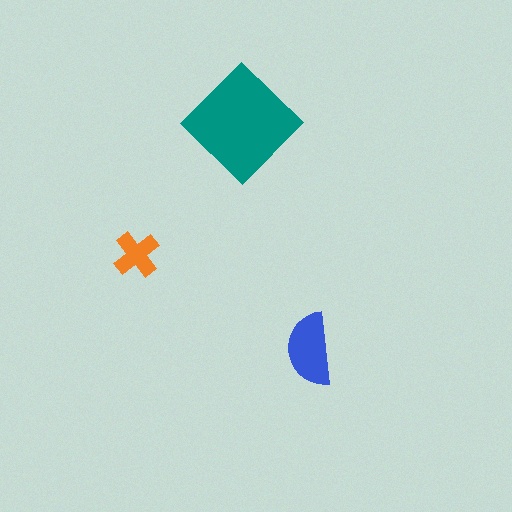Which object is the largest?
The teal diamond.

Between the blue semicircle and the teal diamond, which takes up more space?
The teal diamond.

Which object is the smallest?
The orange cross.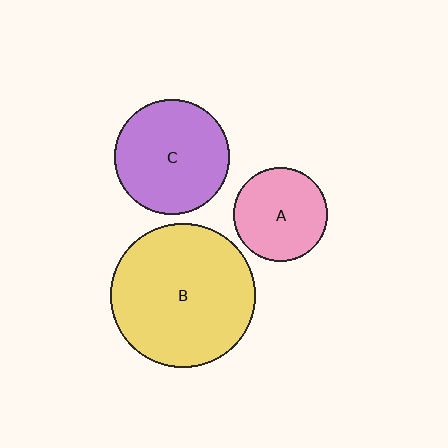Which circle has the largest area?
Circle B (yellow).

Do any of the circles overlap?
No, none of the circles overlap.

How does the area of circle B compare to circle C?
Approximately 1.6 times.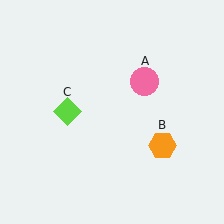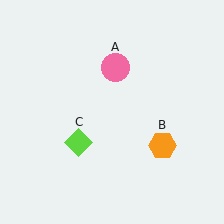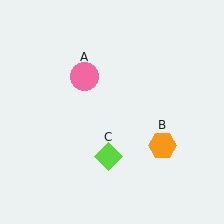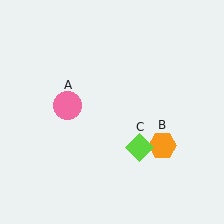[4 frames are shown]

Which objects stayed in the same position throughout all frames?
Orange hexagon (object B) remained stationary.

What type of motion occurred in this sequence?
The pink circle (object A), lime diamond (object C) rotated counterclockwise around the center of the scene.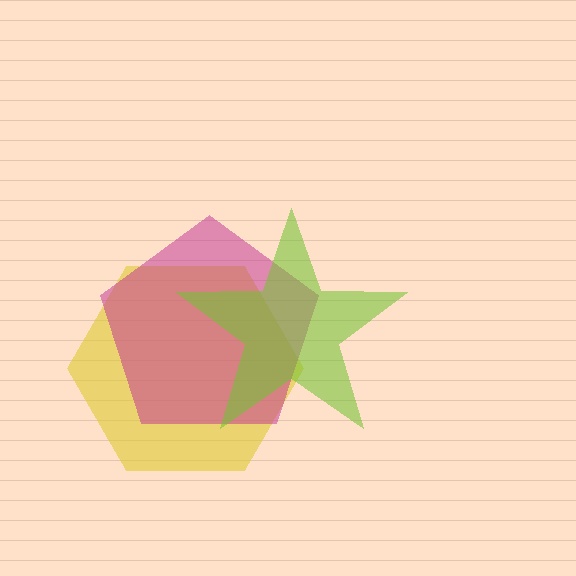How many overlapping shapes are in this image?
There are 3 overlapping shapes in the image.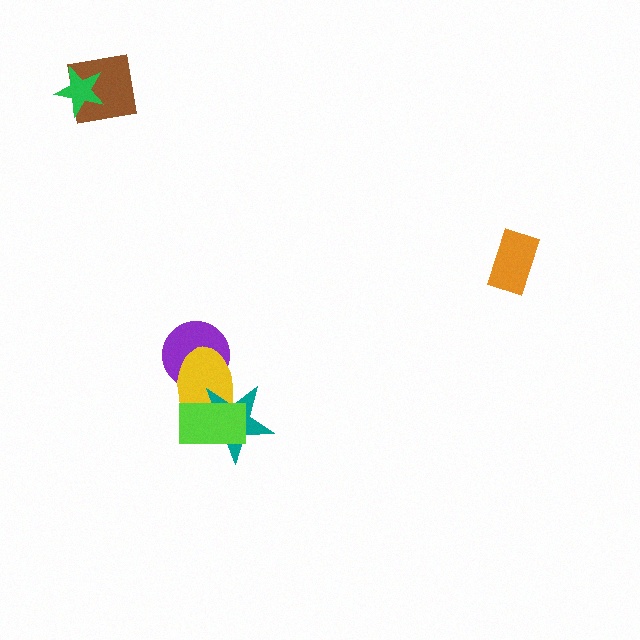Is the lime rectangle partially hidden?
No, no other shape covers it.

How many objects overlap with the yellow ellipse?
3 objects overlap with the yellow ellipse.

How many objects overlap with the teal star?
2 objects overlap with the teal star.